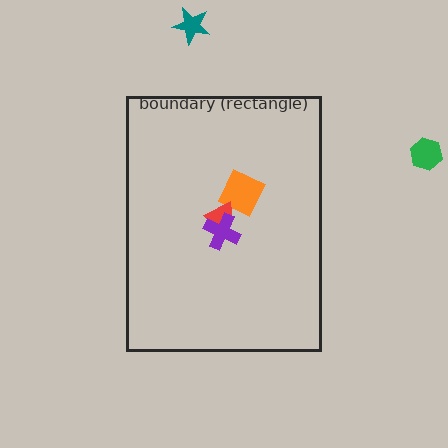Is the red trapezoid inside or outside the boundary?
Inside.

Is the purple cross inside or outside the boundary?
Inside.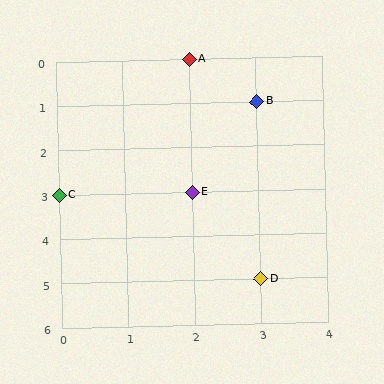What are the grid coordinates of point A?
Point A is at grid coordinates (2, 0).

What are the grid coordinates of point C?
Point C is at grid coordinates (0, 3).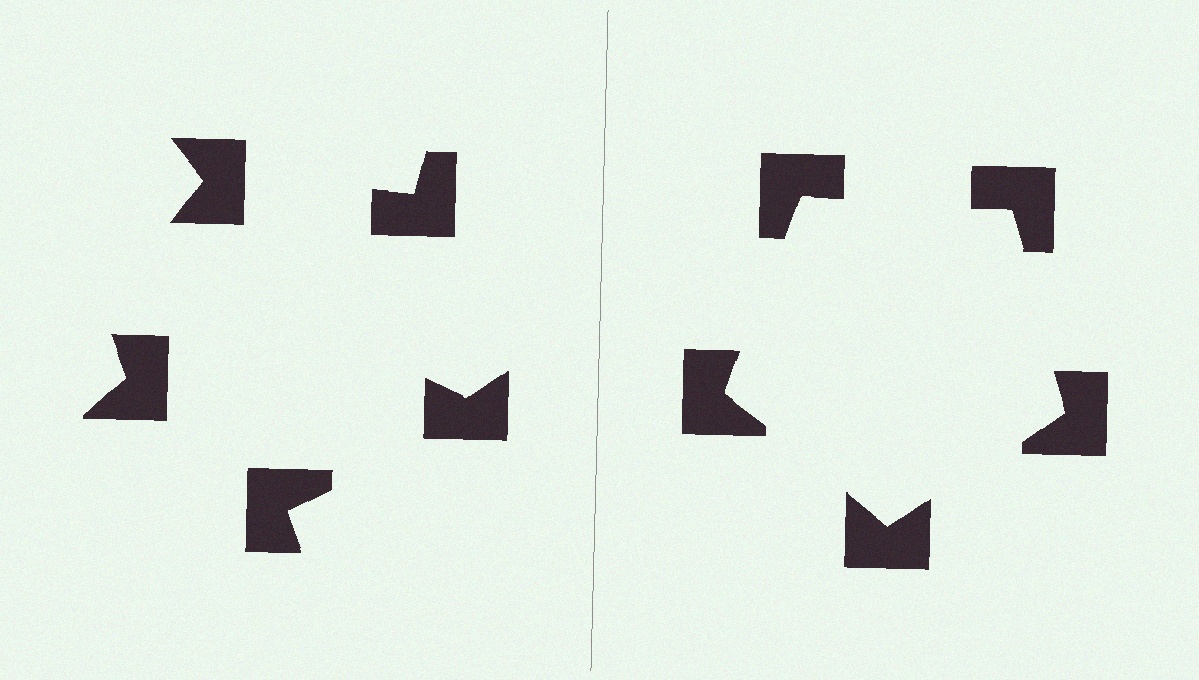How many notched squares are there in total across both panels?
10 — 5 on each side.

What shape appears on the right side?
An illusory pentagon.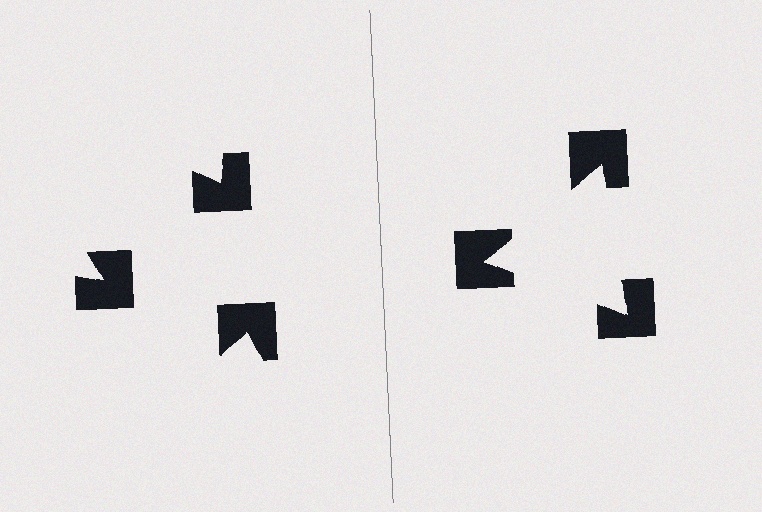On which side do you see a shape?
An illusory triangle appears on the right side. On the left side the wedge cuts are rotated, so no coherent shape forms.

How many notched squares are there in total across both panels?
6 — 3 on each side.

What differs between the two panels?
The notched squares are positioned identically on both sides; only the wedge orientations differ. On the right they align to a triangle; on the left they are misaligned.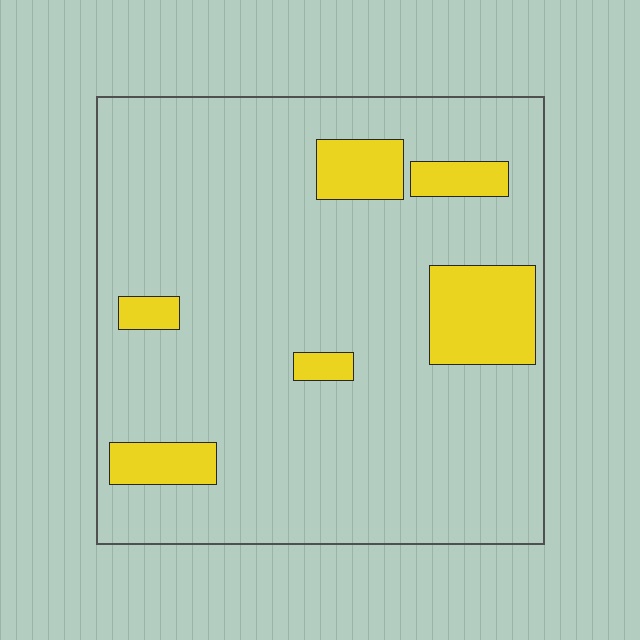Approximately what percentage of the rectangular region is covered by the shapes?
Approximately 15%.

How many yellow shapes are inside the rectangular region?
6.